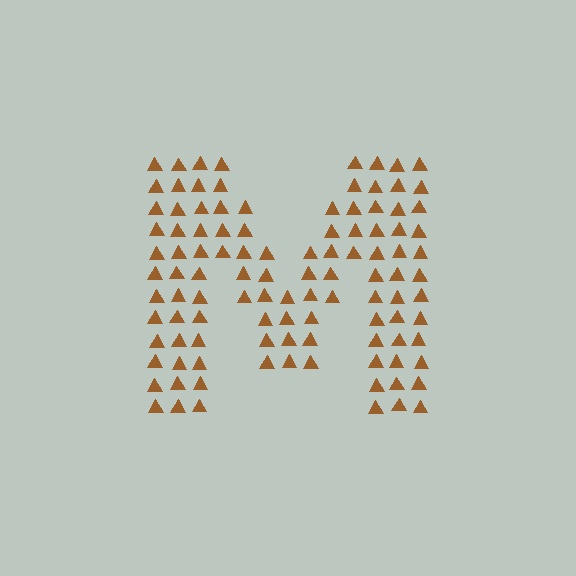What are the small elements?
The small elements are triangles.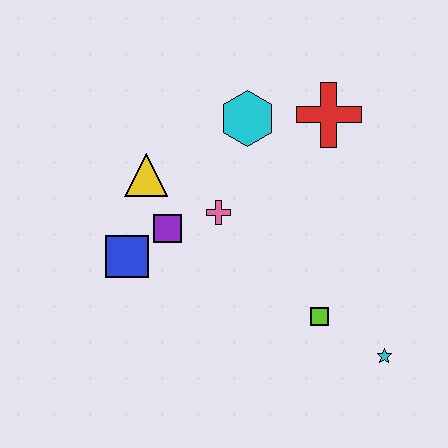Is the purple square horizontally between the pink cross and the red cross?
No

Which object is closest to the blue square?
The purple square is closest to the blue square.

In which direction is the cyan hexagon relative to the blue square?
The cyan hexagon is above the blue square.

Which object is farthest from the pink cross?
The cyan star is farthest from the pink cross.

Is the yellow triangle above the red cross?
No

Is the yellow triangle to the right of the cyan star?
No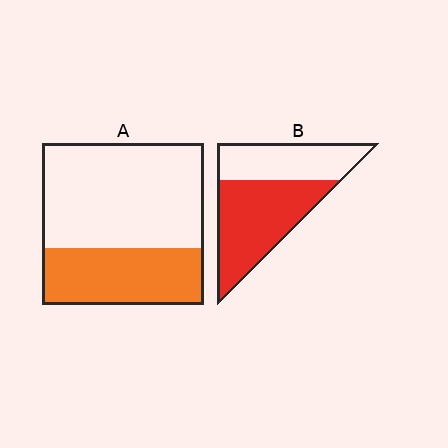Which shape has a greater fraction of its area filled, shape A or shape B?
Shape B.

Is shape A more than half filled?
No.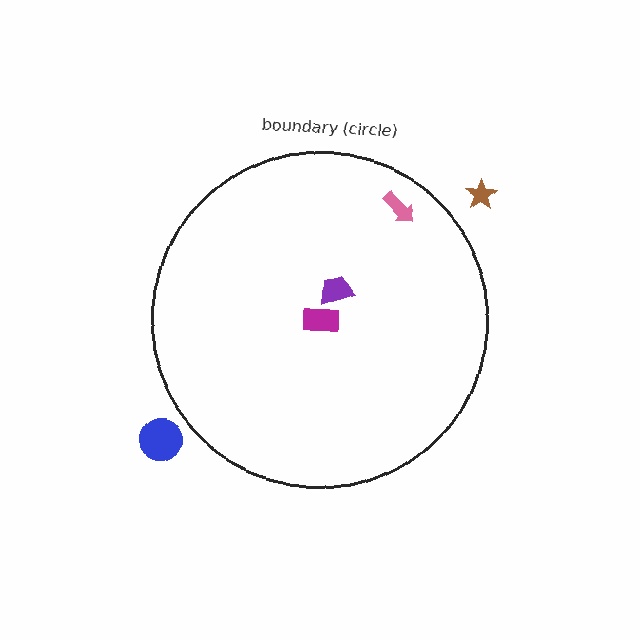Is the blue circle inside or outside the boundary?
Outside.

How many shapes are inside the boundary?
3 inside, 2 outside.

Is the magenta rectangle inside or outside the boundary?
Inside.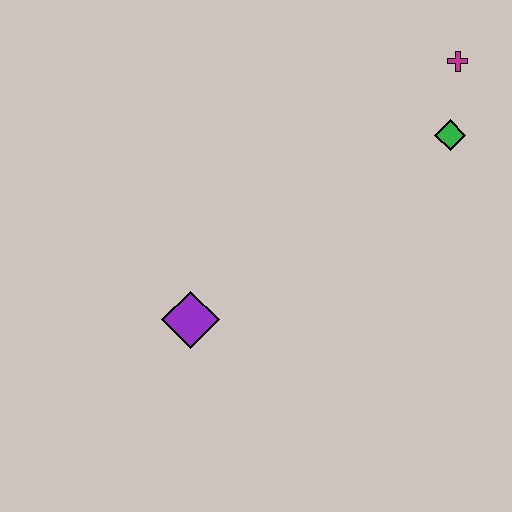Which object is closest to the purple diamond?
The green diamond is closest to the purple diamond.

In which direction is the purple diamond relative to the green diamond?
The purple diamond is to the left of the green diamond.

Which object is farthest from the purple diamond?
The magenta cross is farthest from the purple diamond.